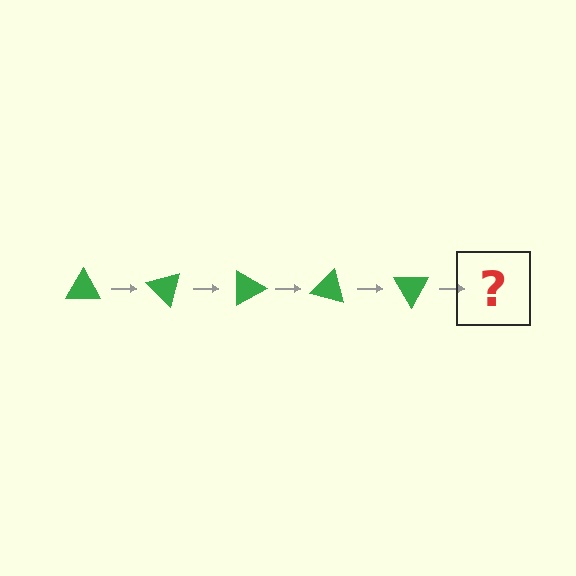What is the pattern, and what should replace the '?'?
The pattern is that the triangle rotates 45 degrees each step. The '?' should be a green triangle rotated 225 degrees.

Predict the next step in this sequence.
The next step is a green triangle rotated 225 degrees.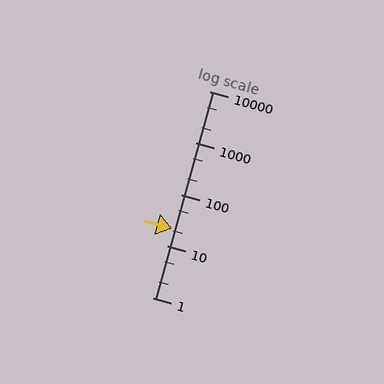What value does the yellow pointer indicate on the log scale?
The pointer indicates approximately 22.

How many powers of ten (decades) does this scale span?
The scale spans 4 decades, from 1 to 10000.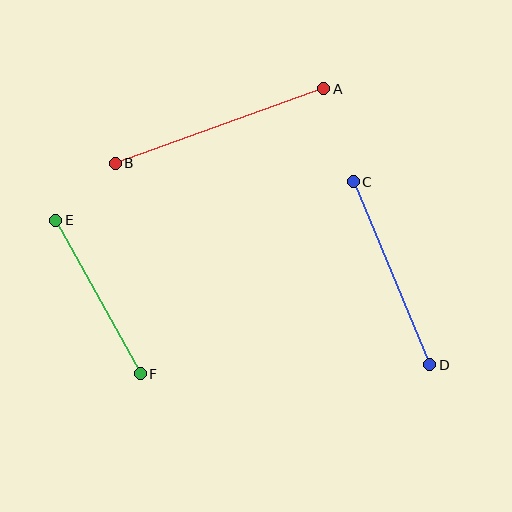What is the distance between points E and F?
The distance is approximately 175 pixels.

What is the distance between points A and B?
The distance is approximately 221 pixels.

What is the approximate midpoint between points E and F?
The midpoint is at approximately (98, 297) pixels.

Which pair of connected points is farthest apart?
Points A and B are farthest apart.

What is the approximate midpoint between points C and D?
The midpoint is at approximately (392, 273) pixels.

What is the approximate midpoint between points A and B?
The midpoint is at approximately (219, 126) pixels.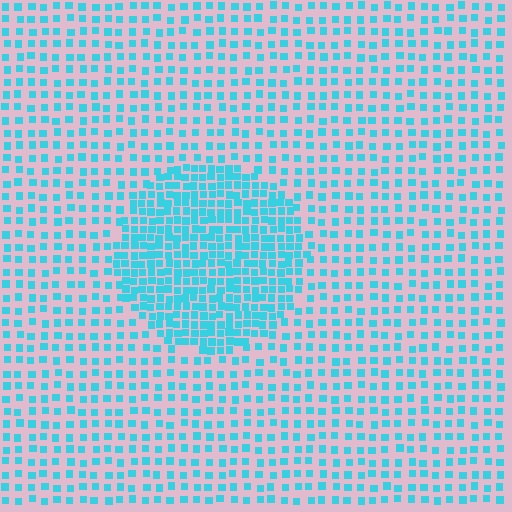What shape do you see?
I see a circle.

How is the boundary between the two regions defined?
The boundary is defined by a change in element density (approximately 2.1x ratio). All elements are the same color, size, and shape.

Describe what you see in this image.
The image contains small cyan elements arranged at two different densities. A circle-shaped region is visible where the elements are more densely packed than the surrounding area.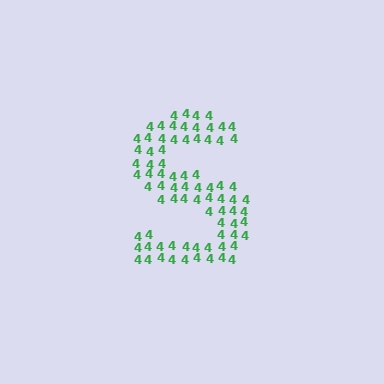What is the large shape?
The large shape is the letter S.